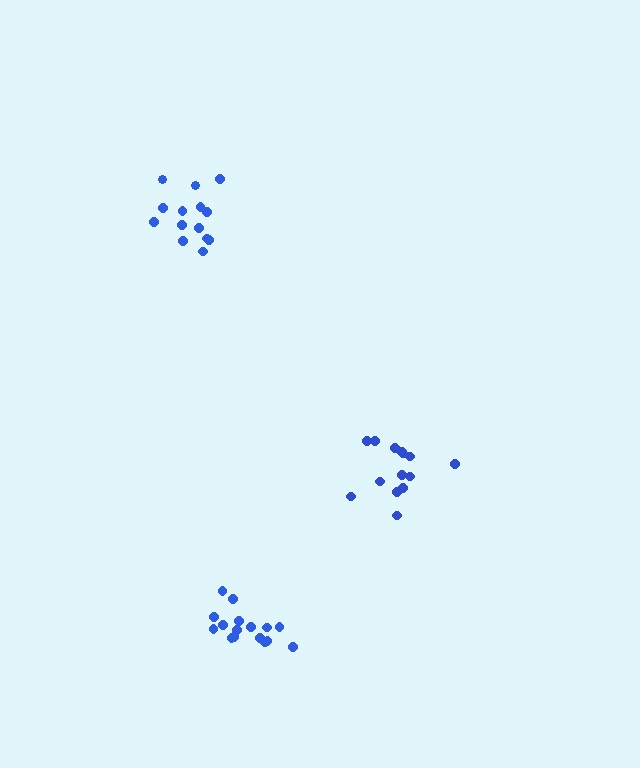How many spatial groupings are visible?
There are 3 spatial groupings.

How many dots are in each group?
Group 1: 16 dots, Group 2: 14 dots, Group 3: 15 dots (45 total).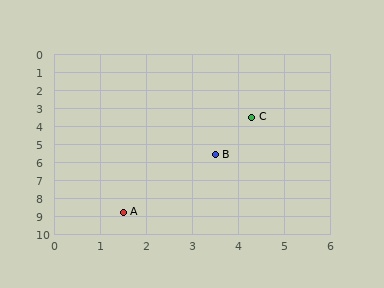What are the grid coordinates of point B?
Point B is at approximately (3.5, 5.6).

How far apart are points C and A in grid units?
Points C and A are about 6.0 grid units apart.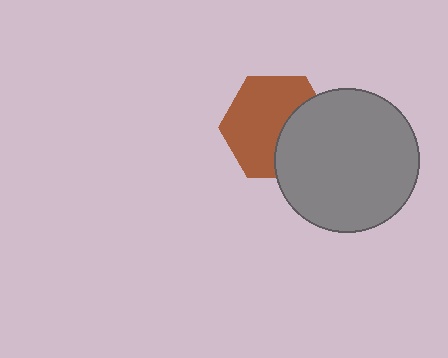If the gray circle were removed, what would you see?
You would see the complete brown hexagon.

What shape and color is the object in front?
The object in front is a gray circle.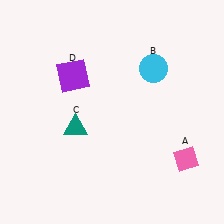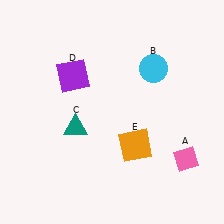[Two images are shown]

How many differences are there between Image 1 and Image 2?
There is 1 difference between the two images.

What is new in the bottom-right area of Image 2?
An orange square (E) was added in the bottom-right area of Image 2.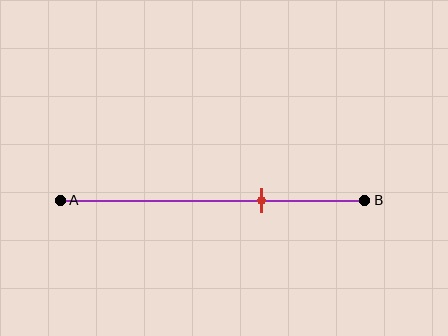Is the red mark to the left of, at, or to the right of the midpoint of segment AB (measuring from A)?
The red mark is to the right of the midpoint of segment AB.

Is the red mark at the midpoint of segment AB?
No, the mark is at about 65% from A, not at the 50% midpoint.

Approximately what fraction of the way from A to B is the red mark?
The red mark is approximately 65% of the way from A to B.